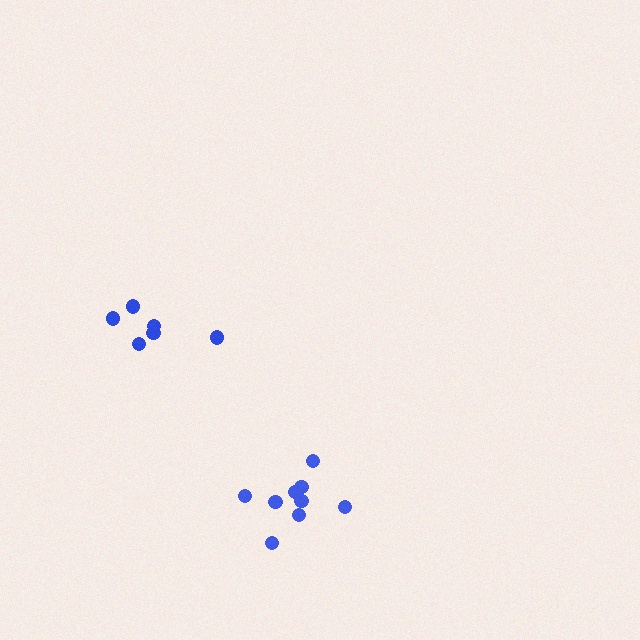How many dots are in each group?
Group 1: 9 dots, Group 2: 6 dots (15 total).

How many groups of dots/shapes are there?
There are 2 groups.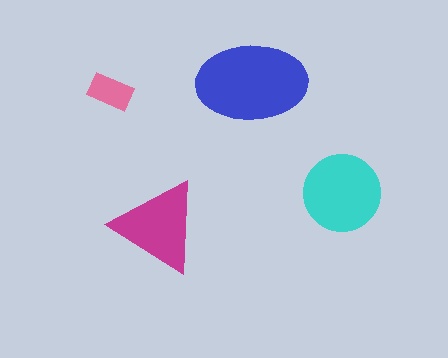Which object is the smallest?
The pink rectangle.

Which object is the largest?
The blue ellipse.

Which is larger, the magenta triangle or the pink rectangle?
The magenta triangle.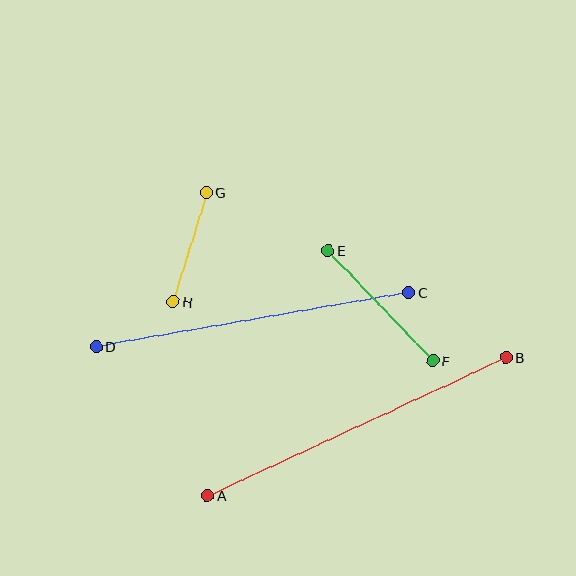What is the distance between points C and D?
The distance is approximately 317 pixels.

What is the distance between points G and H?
The distance is approximately 115 pixels.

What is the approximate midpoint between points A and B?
The midpoint is at approximately (357, 427) pixels.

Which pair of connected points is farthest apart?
Points A and B are farthest apart.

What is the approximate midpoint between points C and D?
The midpoint is at approximately (252, 320) pixels.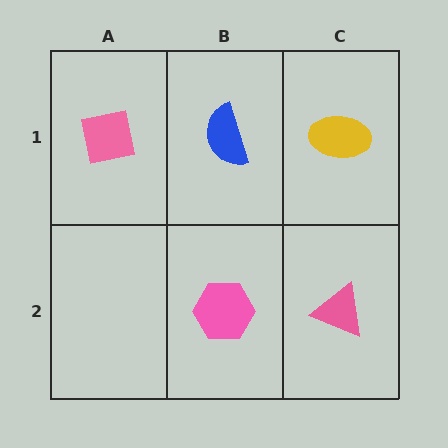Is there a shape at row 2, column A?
No, that cell is empty.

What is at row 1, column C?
A yellow ellipse.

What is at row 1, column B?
A blue semicircle.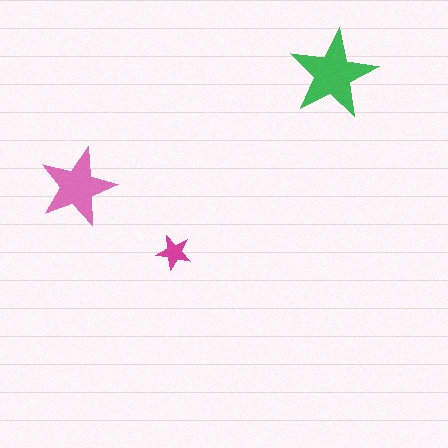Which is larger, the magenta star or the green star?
The green one.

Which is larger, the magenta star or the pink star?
The pink one.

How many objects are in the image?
There are 3 objects in the image.